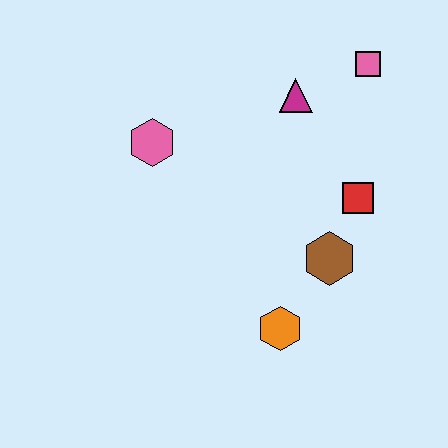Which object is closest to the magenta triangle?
The pink square is closest to the magenta triangle.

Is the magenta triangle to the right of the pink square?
No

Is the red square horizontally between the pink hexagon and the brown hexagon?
No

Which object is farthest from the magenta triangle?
The orange hexagon is farthest from the magenta triangle.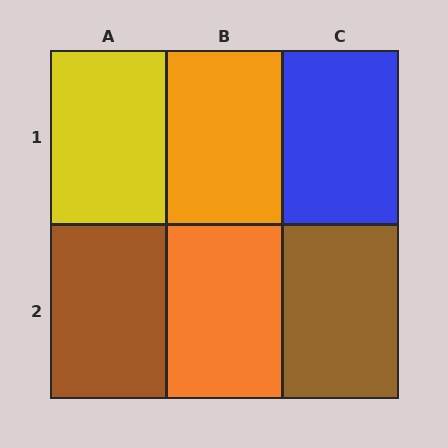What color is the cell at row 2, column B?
Orange.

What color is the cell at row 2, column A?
Brown.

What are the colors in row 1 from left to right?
Yellow, orange, blue.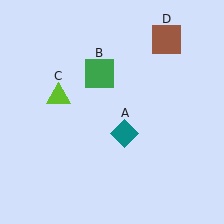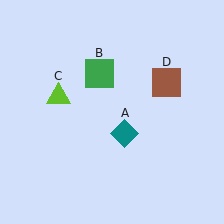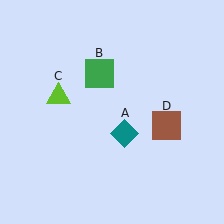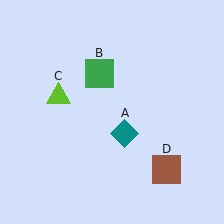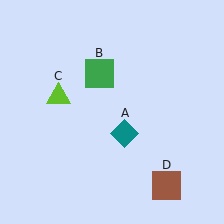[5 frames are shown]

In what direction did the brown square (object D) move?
The brown square (object D) moved down.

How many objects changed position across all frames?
1 object changed position: brown square (object D).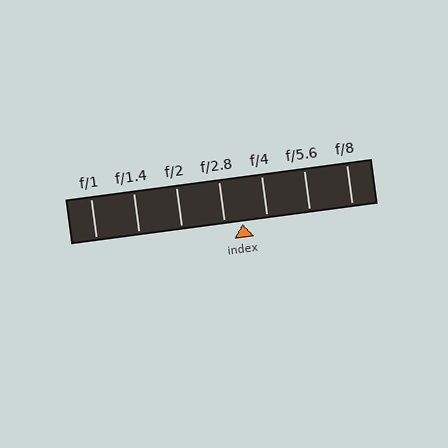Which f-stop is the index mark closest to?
The index mark is closest to f/2.8.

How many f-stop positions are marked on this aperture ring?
There are 7 f-stop positions marked.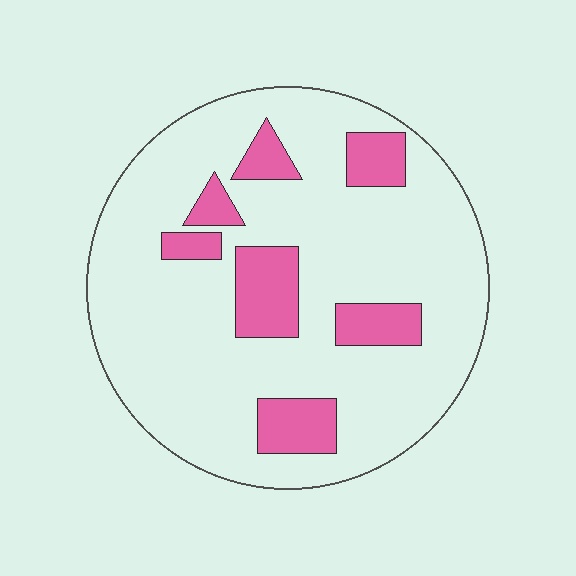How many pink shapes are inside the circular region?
7.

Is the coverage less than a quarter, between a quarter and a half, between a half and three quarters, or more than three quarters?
Less than a quarter.